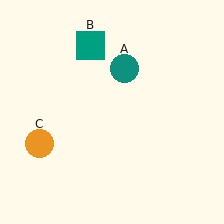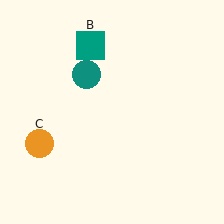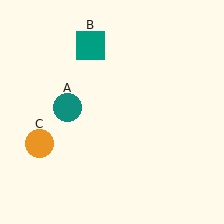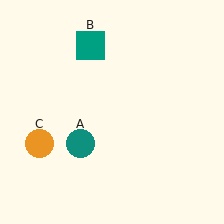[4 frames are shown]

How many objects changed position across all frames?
1 object changed position: teal circle (object A).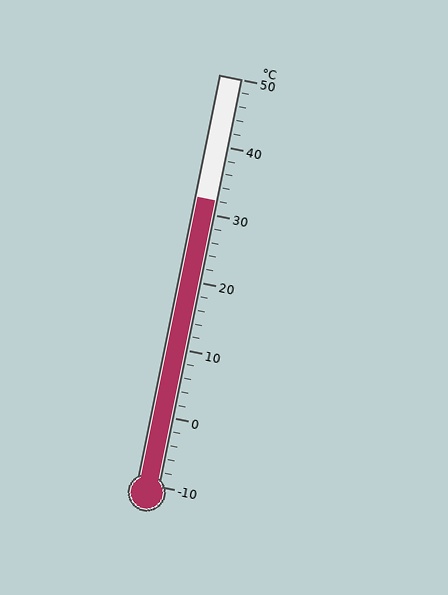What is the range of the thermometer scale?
The thermometer scale ranges from -10°C to 50°C.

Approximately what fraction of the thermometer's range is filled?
The thermometer is filled to approximately 70% of its range.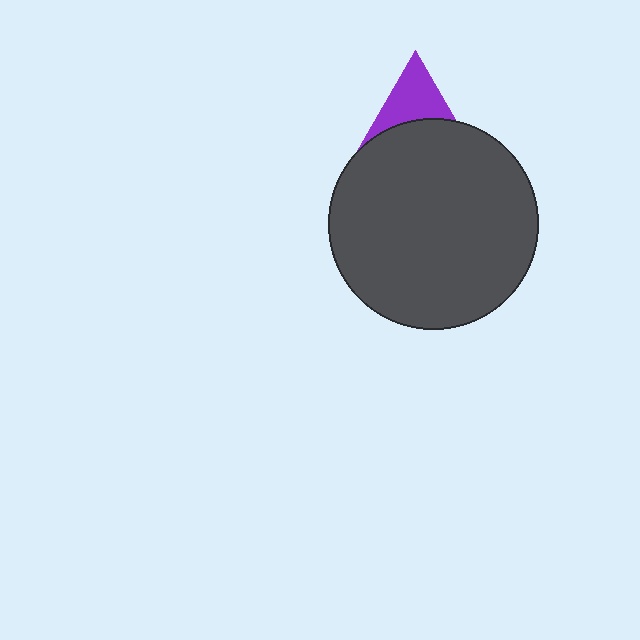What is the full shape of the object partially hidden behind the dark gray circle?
The partially hidden object is a purple triangle.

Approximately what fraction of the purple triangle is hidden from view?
Roughly 54% of the purple triangle is hidden behind the dark gray circle.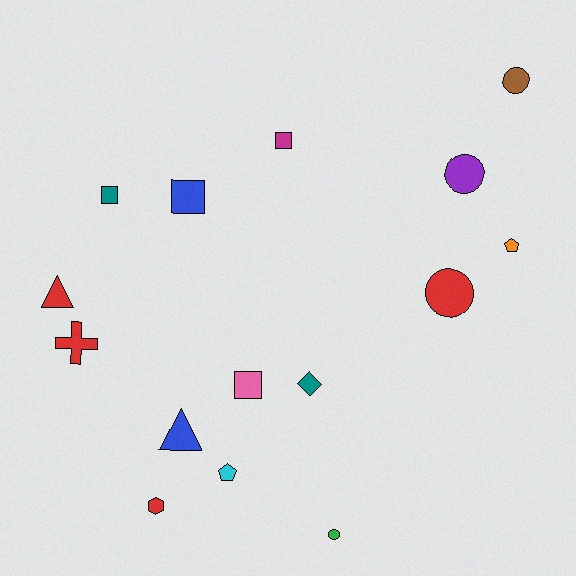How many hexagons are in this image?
There is 1 hexagon.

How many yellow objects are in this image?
There are no yellow objects.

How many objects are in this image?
There are 15 objects.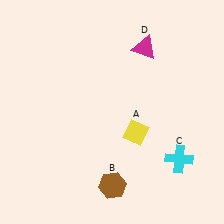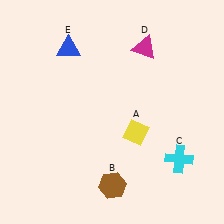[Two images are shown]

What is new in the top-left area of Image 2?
A blue triangle (E) was added in the top-left area of Image 2.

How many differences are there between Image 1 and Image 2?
There is 1 difference between the two images.